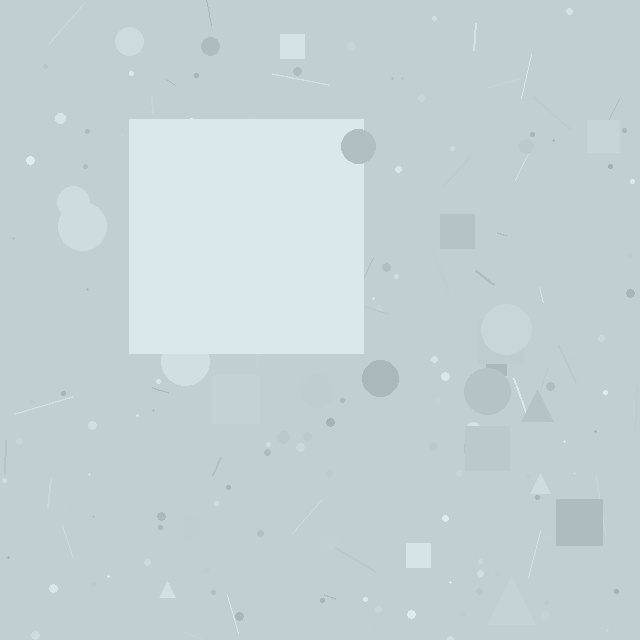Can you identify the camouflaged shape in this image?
The camouflaged shape is a square.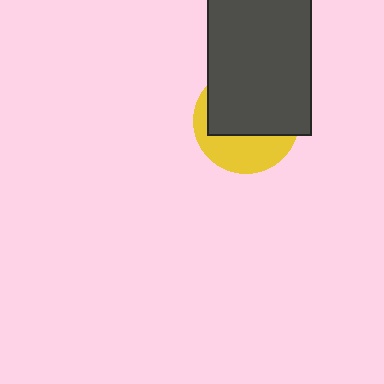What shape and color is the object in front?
The object in front is a dark gray rectangle.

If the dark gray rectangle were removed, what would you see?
You would see the complete yellow circle.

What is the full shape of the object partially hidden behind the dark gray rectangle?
The partially hidden object is a yellow circle.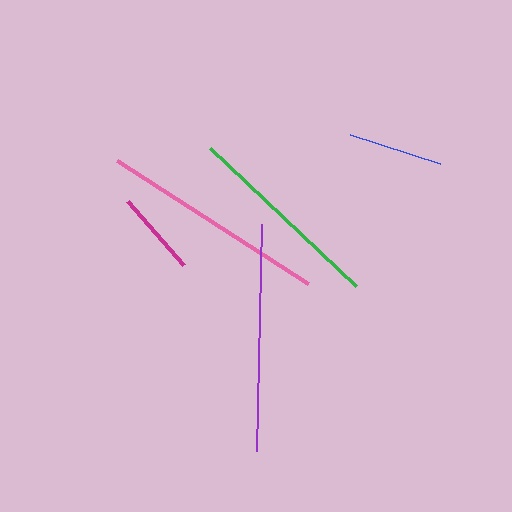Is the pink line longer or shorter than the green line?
The pink line is longer than the green line.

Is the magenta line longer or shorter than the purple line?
The purple line is longer than the magenta line.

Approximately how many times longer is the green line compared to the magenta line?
The green line is approximately 2.4 times the length of the magenta line.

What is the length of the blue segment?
The blue segment is approximately 94 pixels long.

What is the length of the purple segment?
The purple segment is approximately 227 pixels long.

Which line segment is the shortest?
The magenta line is the shortest at approximately 85 pixels.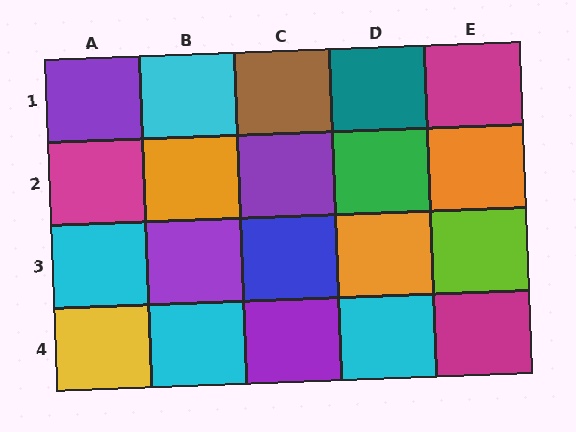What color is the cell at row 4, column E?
Magenta.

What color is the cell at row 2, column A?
Magenta.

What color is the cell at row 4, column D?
Cyan.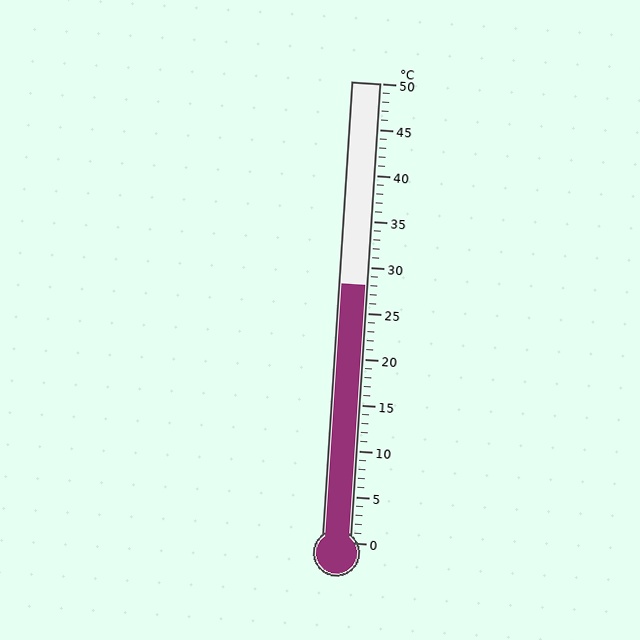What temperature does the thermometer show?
The thermometer shows approximately 28°C.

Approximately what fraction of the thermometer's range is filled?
The thermometer is filled to approximately 55% of its range.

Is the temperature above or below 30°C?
The temperature is below 30°C.